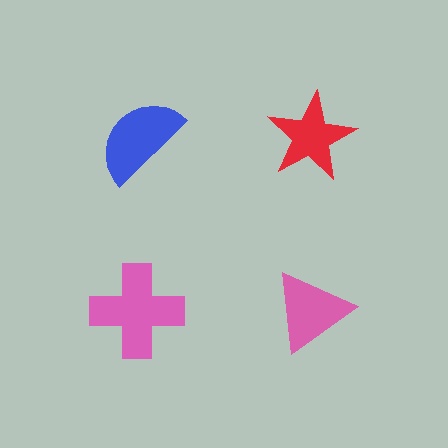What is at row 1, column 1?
A blue semicircle.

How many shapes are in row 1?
2 shapes.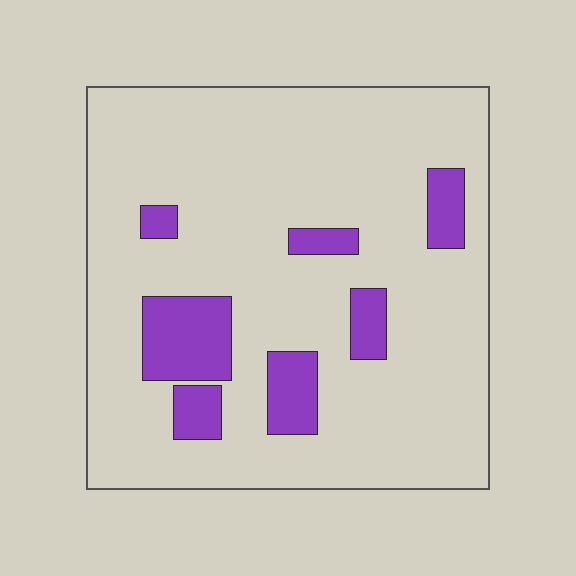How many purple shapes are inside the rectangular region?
7.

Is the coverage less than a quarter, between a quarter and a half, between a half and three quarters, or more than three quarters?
Less than a quarter.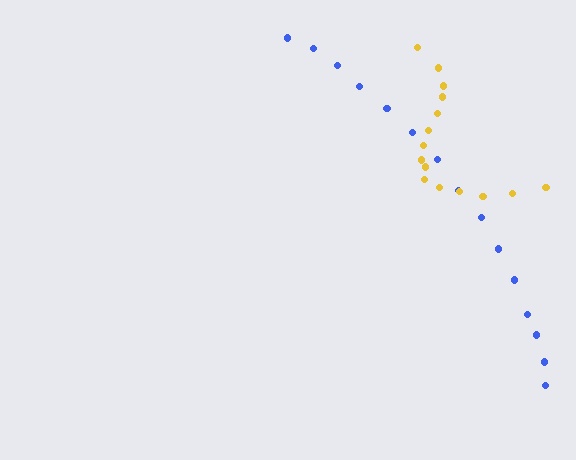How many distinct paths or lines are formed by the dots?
There are 2 distinct paths.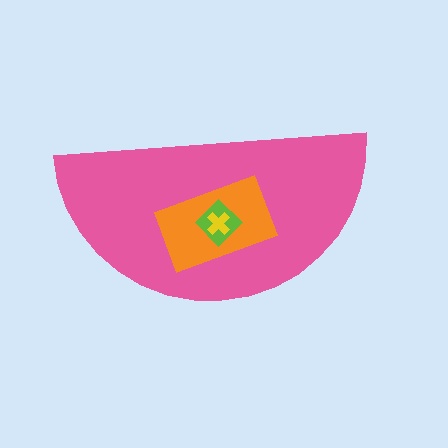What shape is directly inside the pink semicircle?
The orange rectangle.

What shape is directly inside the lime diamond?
The yellow cross.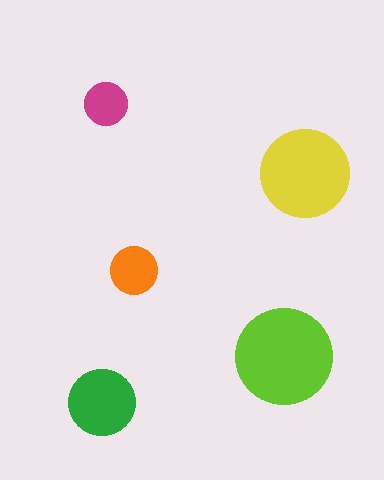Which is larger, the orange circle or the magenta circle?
The orange one.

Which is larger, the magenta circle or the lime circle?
The lime one.